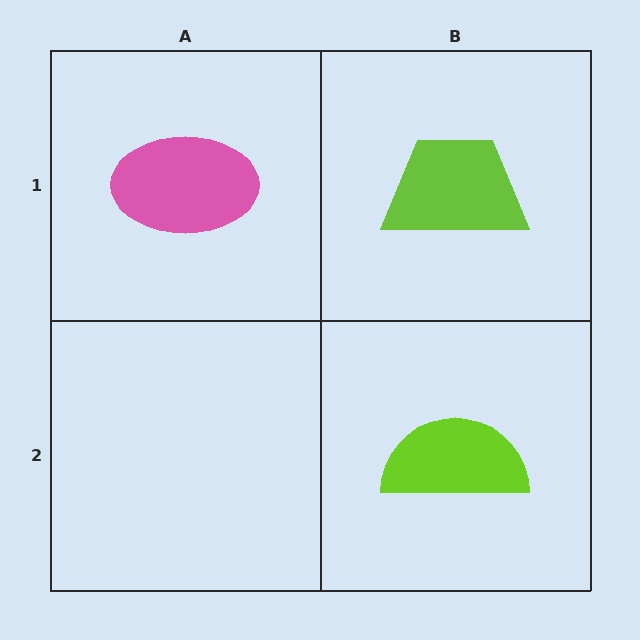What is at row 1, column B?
A lime trapezoid.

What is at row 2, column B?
A lime semicircle.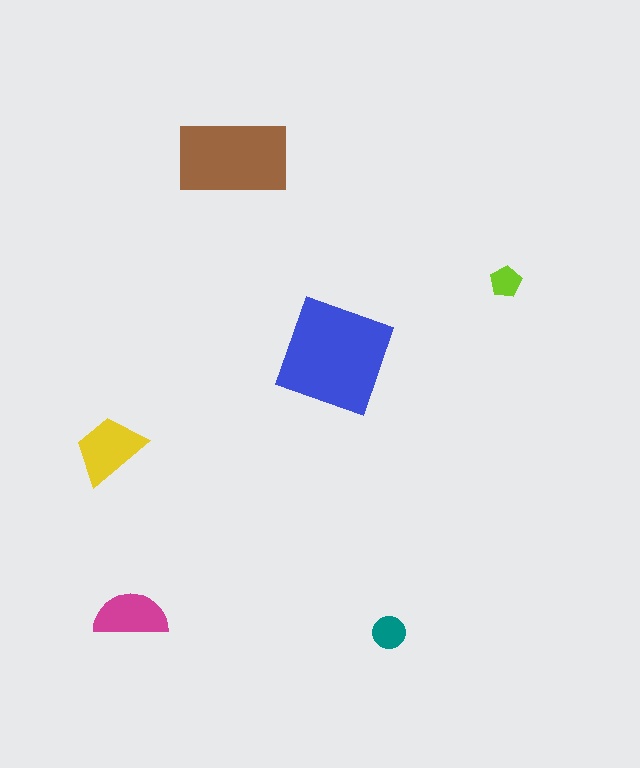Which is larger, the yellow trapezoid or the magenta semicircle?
The yellow trapezoid.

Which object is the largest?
The blue square.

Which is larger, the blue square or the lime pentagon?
The blue square.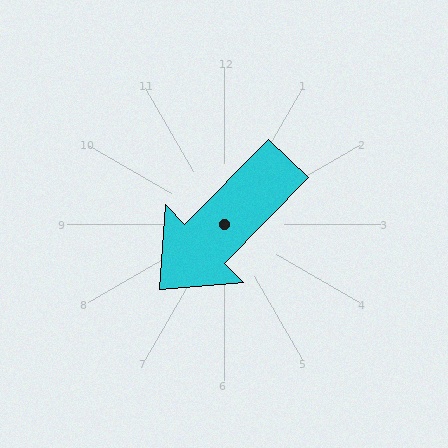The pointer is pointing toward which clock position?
Roughly 7 o'clock.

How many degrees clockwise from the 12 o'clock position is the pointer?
Approximately 225 degrees.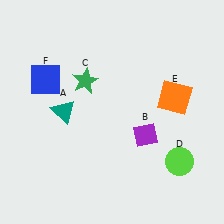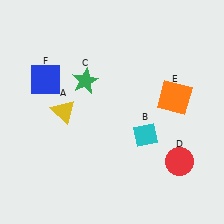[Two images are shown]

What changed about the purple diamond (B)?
In Image 1, B is purple. In Image 2, it changed to cyan.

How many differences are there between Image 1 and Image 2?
There are 3 differences between the two images.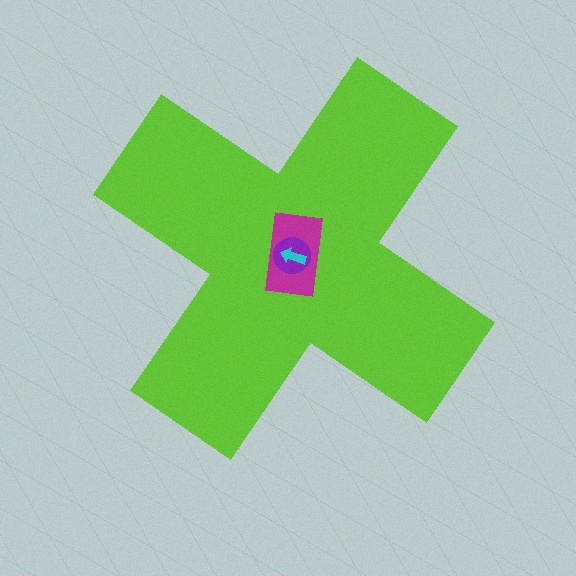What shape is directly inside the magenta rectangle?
The purple circle.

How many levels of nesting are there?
4.